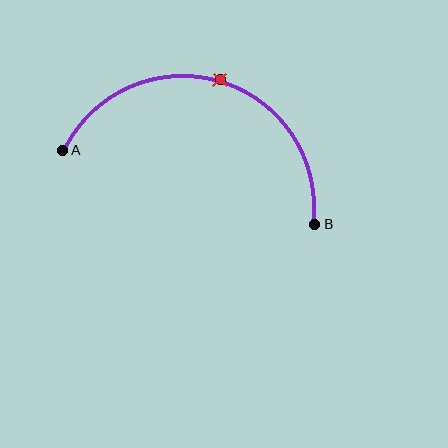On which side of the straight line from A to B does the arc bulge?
The arc bulges above the straight line connecting A and B.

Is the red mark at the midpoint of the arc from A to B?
Yes. The red mark lies on the arc at equal arc-length from both A and B — it is the arc midpoint.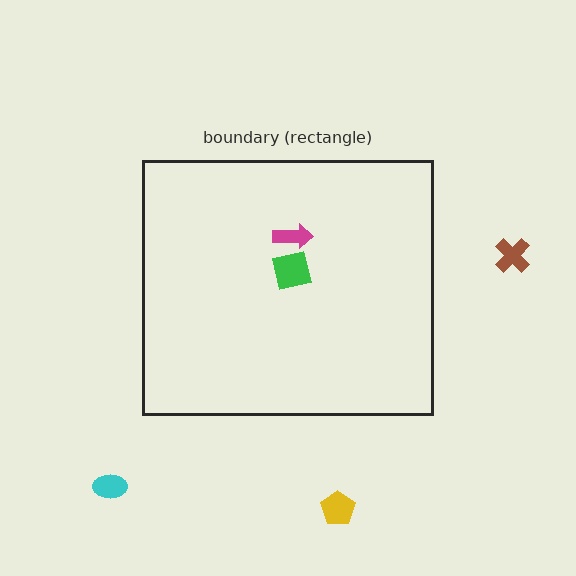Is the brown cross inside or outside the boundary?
Outside.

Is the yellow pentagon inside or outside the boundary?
Outside.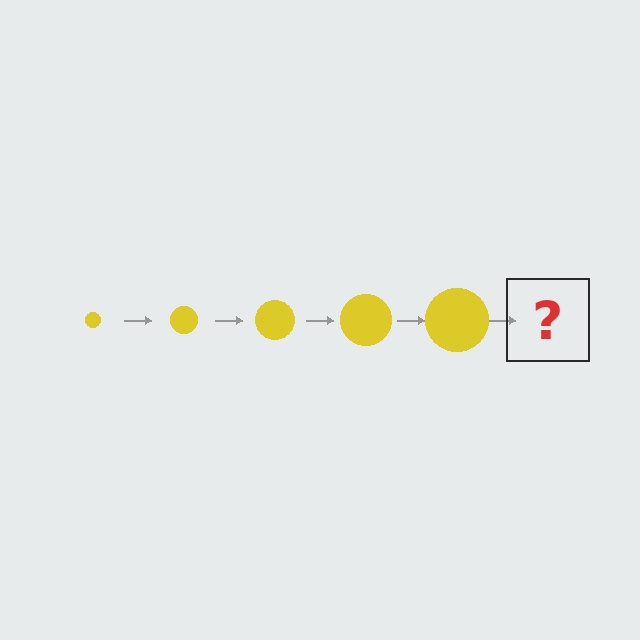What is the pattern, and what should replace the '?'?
The pattern is that the circle gets progressively larger each step. The '?' should be a yellow circle, larger than the previous one.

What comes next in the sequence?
The next element should be a yellow circle, larger than the previous one.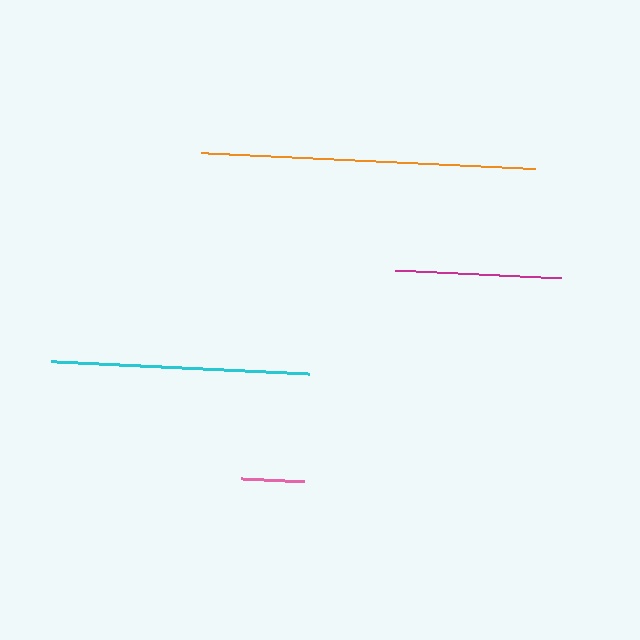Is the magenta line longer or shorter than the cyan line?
The cyan line is longer than the magenta line.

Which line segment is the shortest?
The pink line is the shortest at approximately 63 pixels.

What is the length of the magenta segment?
The magenta segment is approximately 166 pixels long.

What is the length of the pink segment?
The pink segment is approximately 63 pixels long.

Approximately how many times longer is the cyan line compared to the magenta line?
The cyan line is approximately 1.6 times the length of the magenta line.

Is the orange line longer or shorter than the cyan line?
The orange line is longer than the cyan line.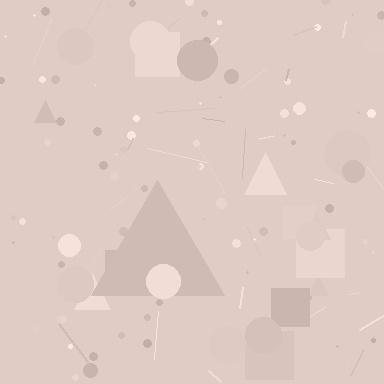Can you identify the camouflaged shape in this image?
The camouflaged shape is a triangle.